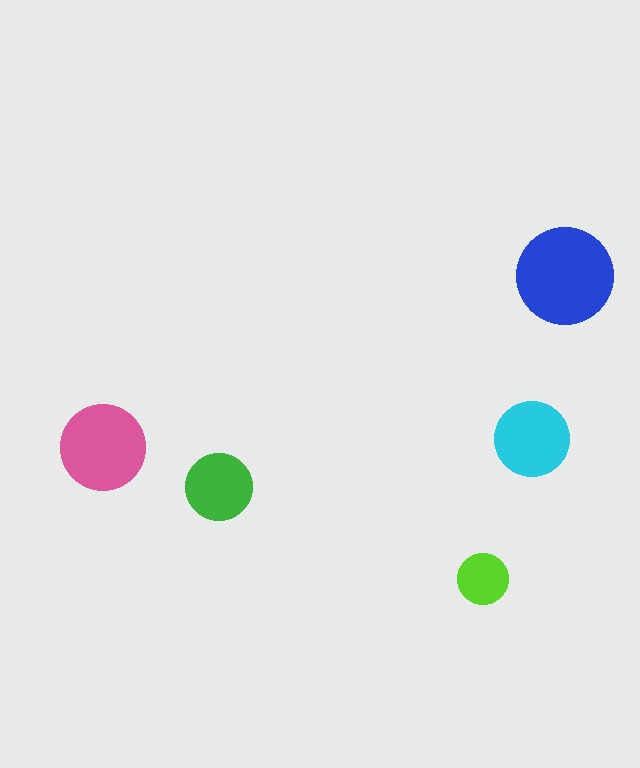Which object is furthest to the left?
The pink circle is leftmost.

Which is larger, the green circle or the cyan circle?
The cyan one.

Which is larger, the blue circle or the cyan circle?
The blue one.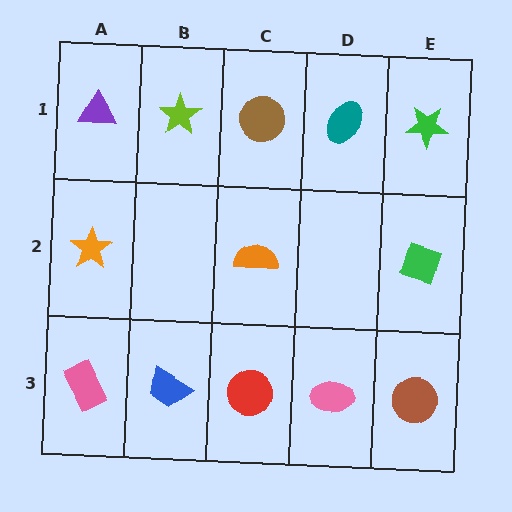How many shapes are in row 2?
3 shapes.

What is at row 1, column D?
A teal ellipse.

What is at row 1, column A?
A purple triangle.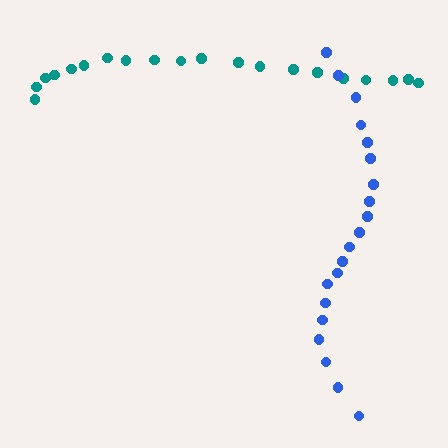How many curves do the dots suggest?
There are 2 distinct paths.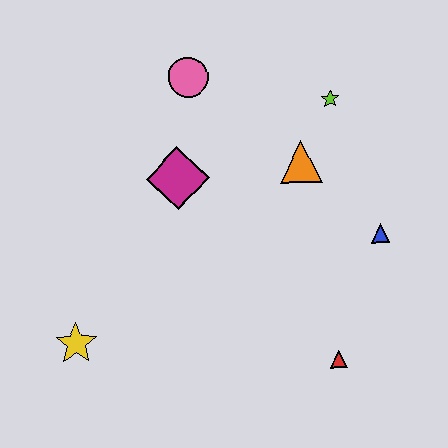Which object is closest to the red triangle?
The blue triangle is closest to the red triangle.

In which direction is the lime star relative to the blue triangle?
The lime star is above the blue triangle.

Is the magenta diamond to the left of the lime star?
Yes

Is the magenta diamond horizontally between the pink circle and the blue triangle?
No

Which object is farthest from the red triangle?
The pink circle is farthest from the red triangle.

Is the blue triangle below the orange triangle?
Yes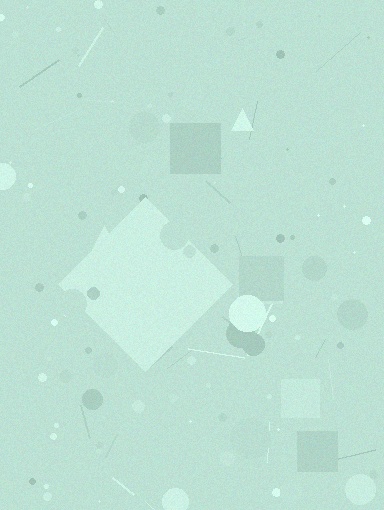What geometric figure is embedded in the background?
A diamond is embedded in the background.